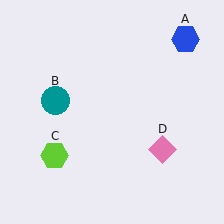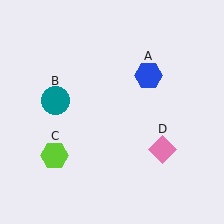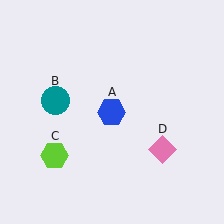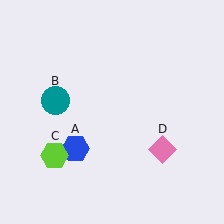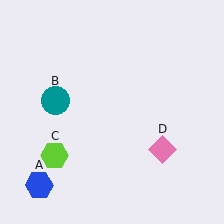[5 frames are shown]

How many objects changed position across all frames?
1 object changed position: blue hexagon (object A).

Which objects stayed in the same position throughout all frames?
Teal circle (object B) and lime hexagon (object C) and pink diamond (object D) remained stationary.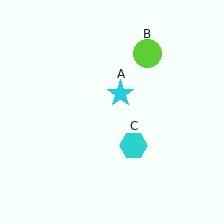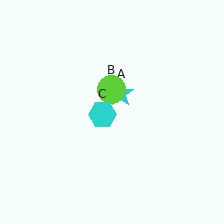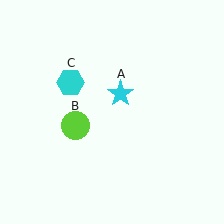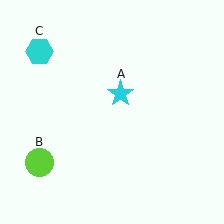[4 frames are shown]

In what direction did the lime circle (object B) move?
The lime circle (object B) moved down and to the left.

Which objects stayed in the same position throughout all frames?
Cyan star (object A) remained stationary.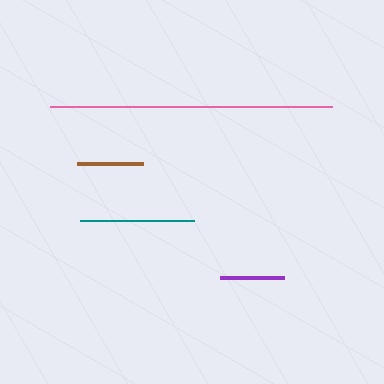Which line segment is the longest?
The pink line is the longest at approximately 283 pixels.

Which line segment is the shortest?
The purple line is the shortest at approximately 64 pixels.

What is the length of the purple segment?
The purple segment is approximately 64 pixels long.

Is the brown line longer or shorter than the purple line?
The brown line is longer than the purple line.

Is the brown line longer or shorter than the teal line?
The teal line is longer than the brown line.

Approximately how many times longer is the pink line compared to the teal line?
The pink line is approximately 2.5 times the length of the teal line.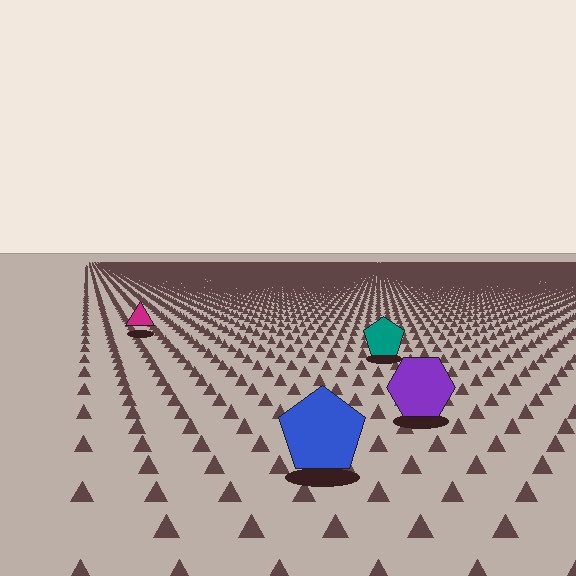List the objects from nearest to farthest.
From nearest to farthest: the blue pentagon, the purple hexagon, the teal pentagon, the magenta triangle.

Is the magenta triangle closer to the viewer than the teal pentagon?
No. The teal pentagon is closer — you can tell from the texture gradient: the ground texture is coarser near it.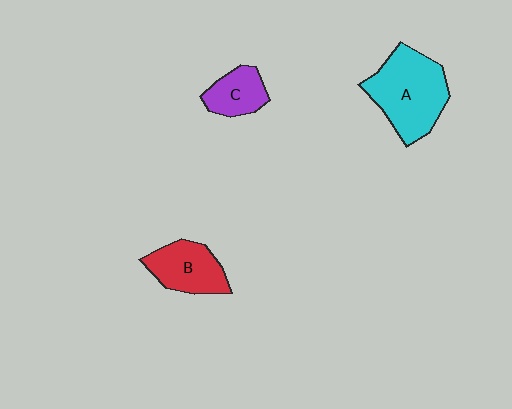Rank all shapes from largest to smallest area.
From largest to smallest: A (cyan), B (red), C (purple).